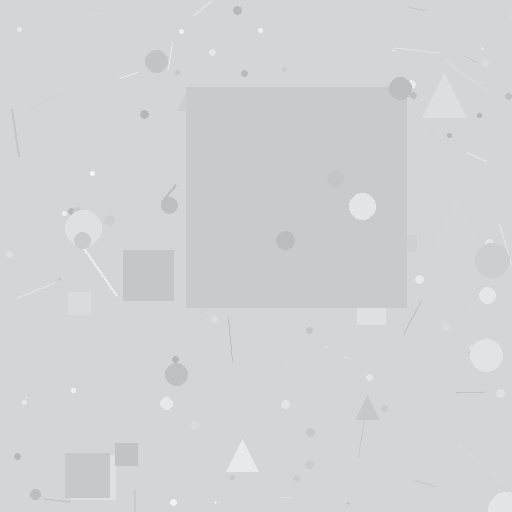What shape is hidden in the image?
A square is hidden in the image.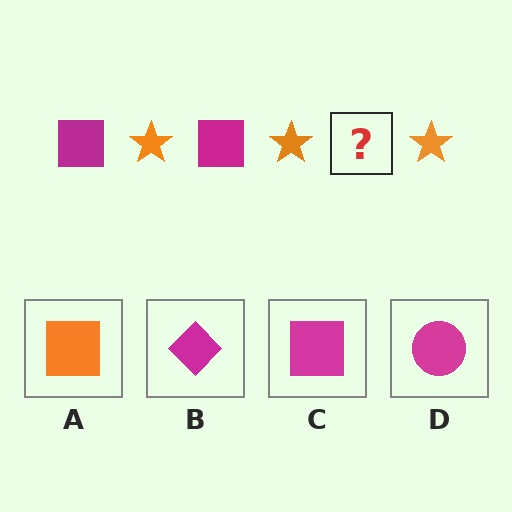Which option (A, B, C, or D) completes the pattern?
C.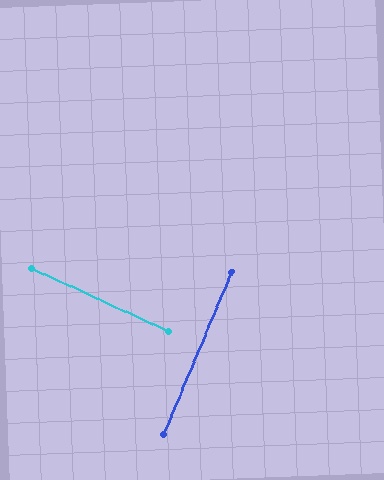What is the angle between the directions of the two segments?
Approximately 88 degrees.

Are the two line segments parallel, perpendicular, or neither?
Perpendicular — they meet at approximately 88°.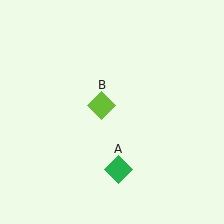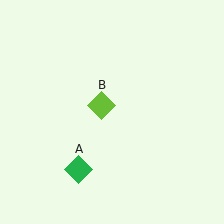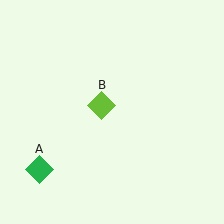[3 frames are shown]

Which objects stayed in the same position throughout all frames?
Lime diamond (object B) remained stationary.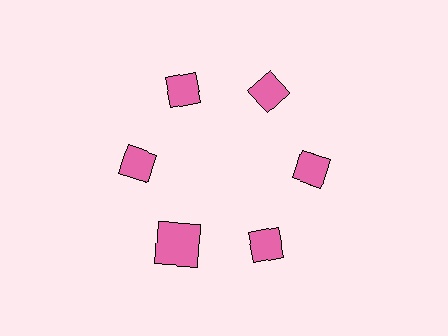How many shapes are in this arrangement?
There are 6 shapes arranged in a ring pattern.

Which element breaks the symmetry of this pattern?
The pink square at roughly the 7 o'clock position breaks the symmetry. All other shapes are pink diamonds.